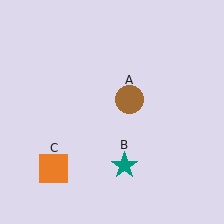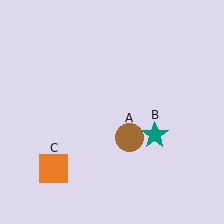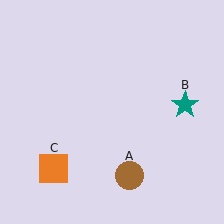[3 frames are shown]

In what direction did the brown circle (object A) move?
The brown circle (object A) moved down.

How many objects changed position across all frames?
2 objects changed position: brown circle (object A), teal star (object B).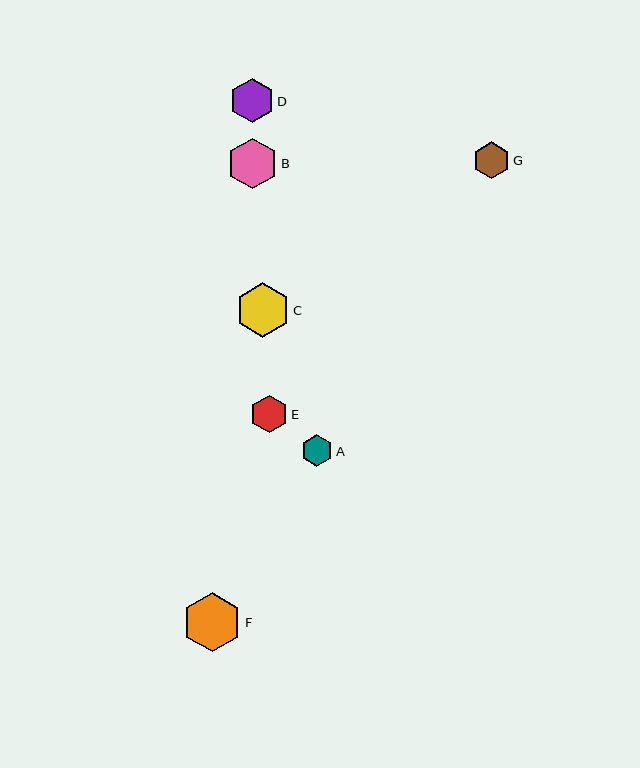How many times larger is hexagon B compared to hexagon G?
Hexagon B is approximately 1.4 times the size of hexagon G.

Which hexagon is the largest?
Hexagon F is the largest with a size of approximately 59 pixels.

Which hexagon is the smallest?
Hexagon A is the smallest with a size of approximately 32 pixels.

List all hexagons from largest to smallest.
From largest to smallest: F, C, B, D, E, G, A.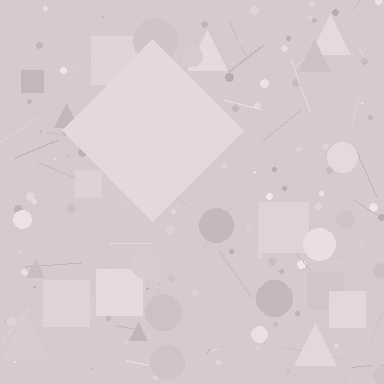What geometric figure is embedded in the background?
A diamond is embedded in the background.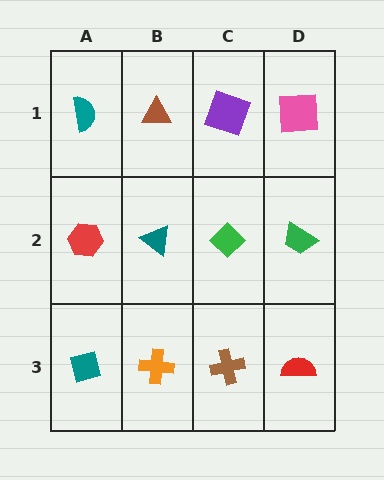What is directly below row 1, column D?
A green trapezoid.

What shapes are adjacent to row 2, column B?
A brown triangle (row 1, column B), an orange cross (row 3, column B), a red hexagon (row 2, column A), a green diamond (row 2, column C).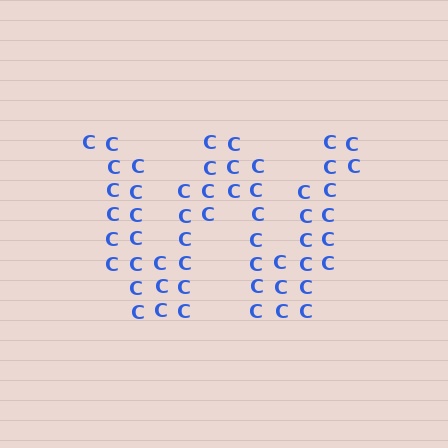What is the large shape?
The large shape is the letter W.